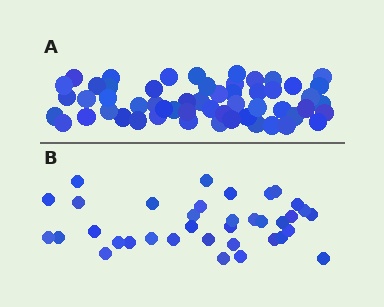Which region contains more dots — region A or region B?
Region A (the top region) has more dots.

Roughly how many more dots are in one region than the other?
Region A has approximately 20 more dots than region B.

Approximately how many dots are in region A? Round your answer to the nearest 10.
About 60 dots. (The exact count is 55, which rounds to 60.)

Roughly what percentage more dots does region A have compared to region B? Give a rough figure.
About 55% more.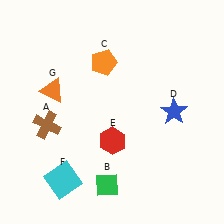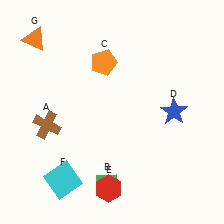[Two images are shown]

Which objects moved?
The objects that moved are: the red hexagon (E), the orange triangle (G).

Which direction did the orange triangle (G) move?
The orange triangle (G) moved up.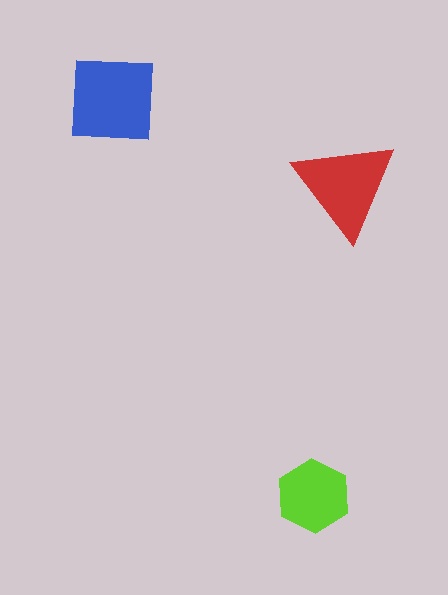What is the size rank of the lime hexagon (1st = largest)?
3rd.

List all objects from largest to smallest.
The blue square, the red triangle, the lime hexagon.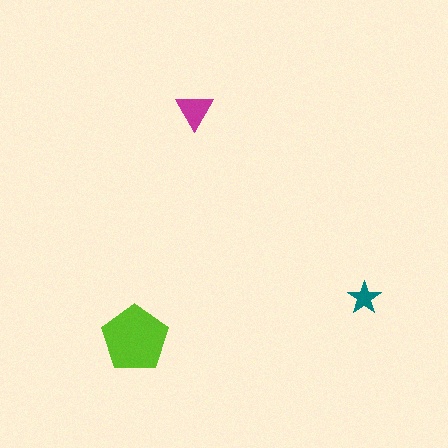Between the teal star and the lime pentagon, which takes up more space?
The lime pentagon.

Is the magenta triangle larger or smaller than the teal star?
Larger.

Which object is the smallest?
The teal star.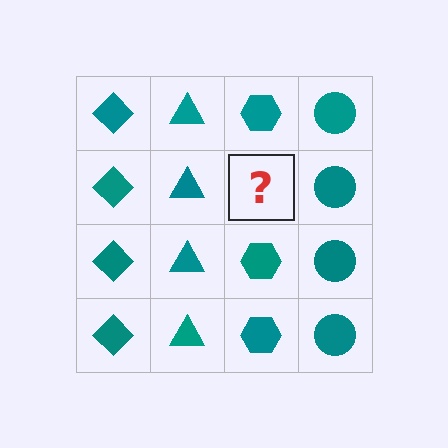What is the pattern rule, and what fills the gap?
The rule is that each column has a consistent shape. The gap should be filled with a teal hexagon.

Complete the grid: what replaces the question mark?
The question mark should be replaced with a teal hexagon.